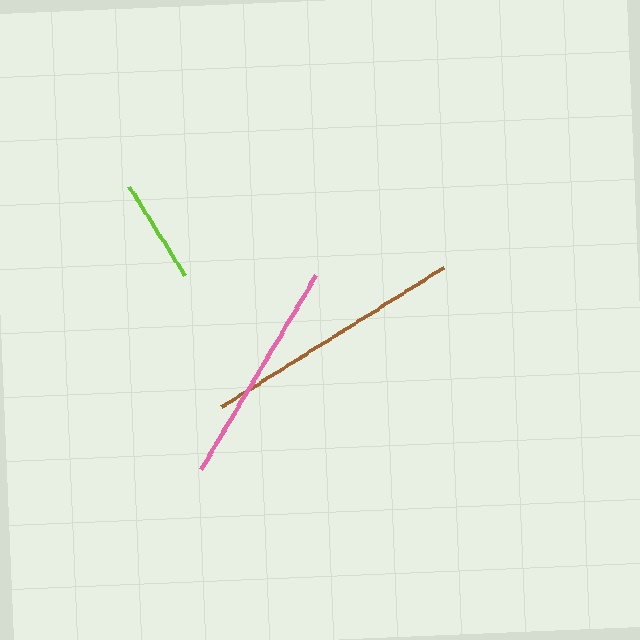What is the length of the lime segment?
The lime segment is approximately 105 pixels long.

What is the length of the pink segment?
The pink segment is approximately 226 pixels long.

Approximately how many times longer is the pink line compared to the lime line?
The pink line is approximately 2.2 times the length of the lime line.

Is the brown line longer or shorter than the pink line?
The brown line is longer than the pink line.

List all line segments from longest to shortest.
From longest to shortest: brown, pink, lime.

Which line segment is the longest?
The brown line is the longest at approximately 262 pixels.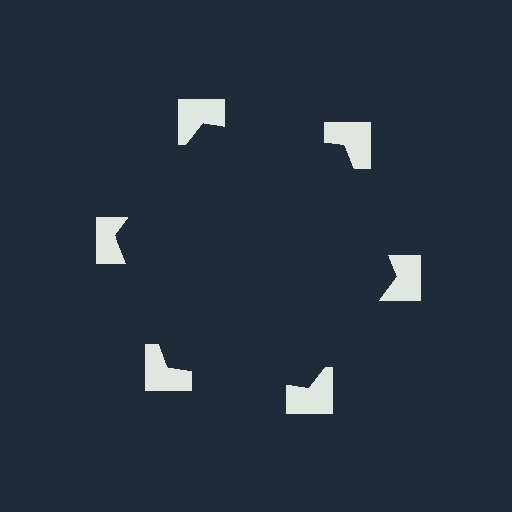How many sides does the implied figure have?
6 sides.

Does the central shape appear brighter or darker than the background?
It typically appears slightly darker than the background, even though no actual brightness change is drawn.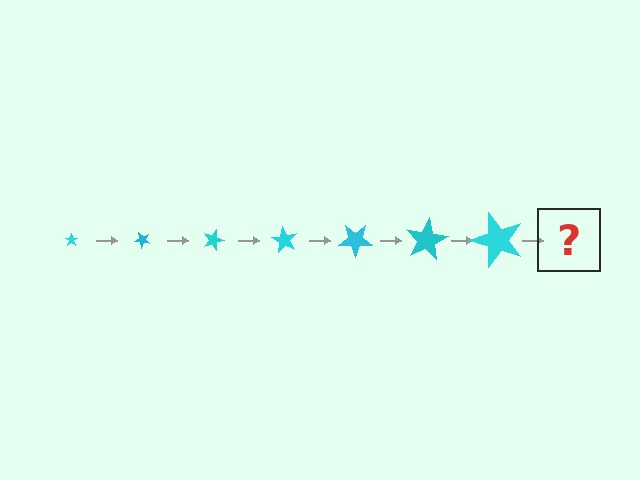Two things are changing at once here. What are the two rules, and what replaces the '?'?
The two rules are that the star grows larger each step and it rotates 45 degrees each step. The '?' should be a star, larger than the previous one and rotated 315 degrees from the start.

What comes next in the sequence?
The next element should be a star, larger than the previous one and rotated 315 degrees from the start.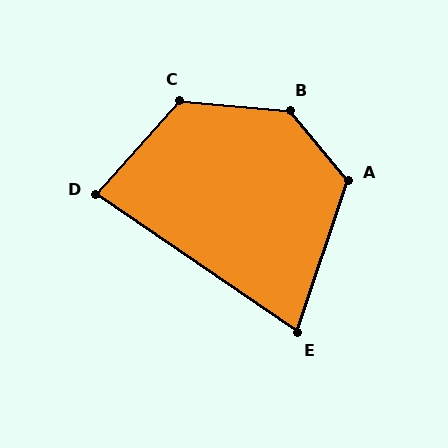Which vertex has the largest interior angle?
B, at approximately 135 degrees.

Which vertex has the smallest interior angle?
E, at approximately 74 degrees.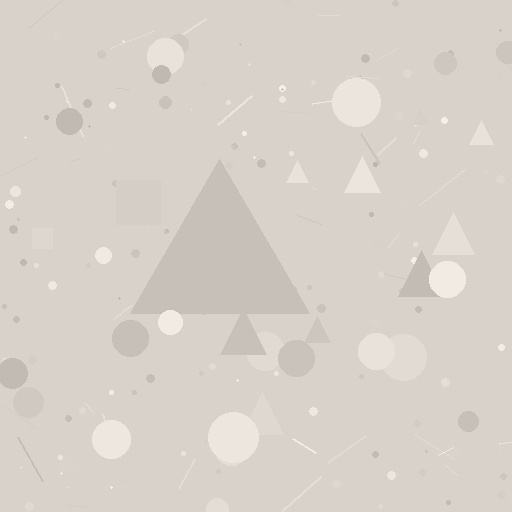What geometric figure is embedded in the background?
A triangle is embedded in the background.